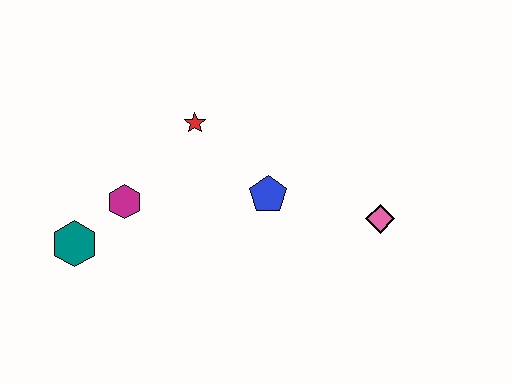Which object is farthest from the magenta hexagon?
The pink diamond is farthest from the magenta hexagon.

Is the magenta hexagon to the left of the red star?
Yes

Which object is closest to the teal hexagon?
The magenta hexagon is closest to the teal hexagon.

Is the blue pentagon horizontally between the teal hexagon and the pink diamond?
Yes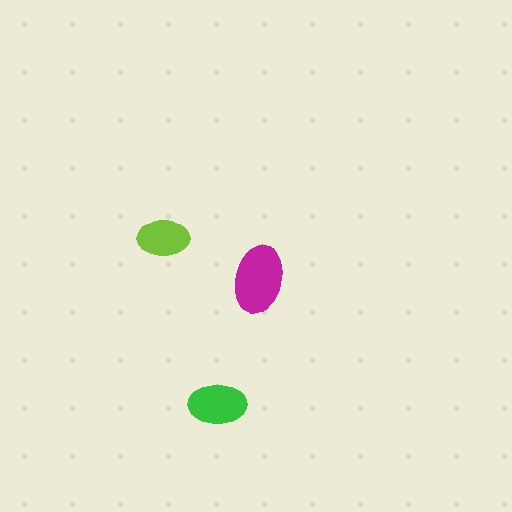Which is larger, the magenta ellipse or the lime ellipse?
The magenta one.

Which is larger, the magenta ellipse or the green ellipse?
The magenta one.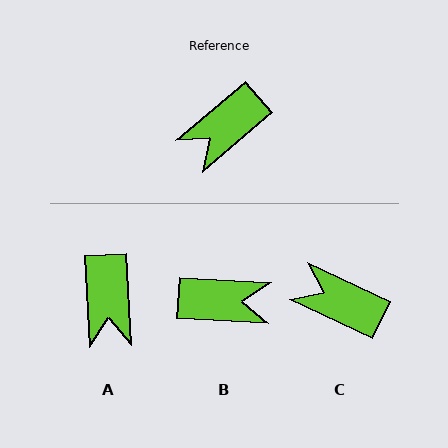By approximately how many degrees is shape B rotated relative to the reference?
Approximately 136 degrees counter-clockwise.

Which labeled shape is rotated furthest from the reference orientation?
B, about 136 degrees away.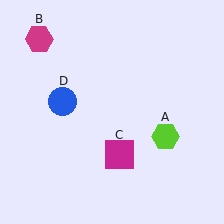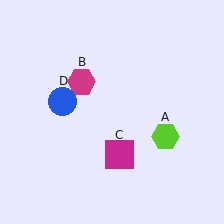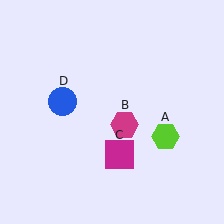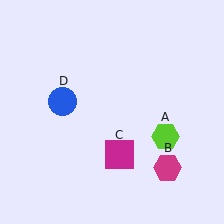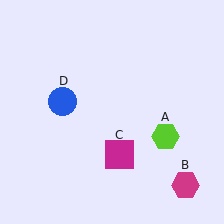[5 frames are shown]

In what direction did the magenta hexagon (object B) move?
The magenta hexagon (object B) moved down and to the right.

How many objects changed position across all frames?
1 object changed position: magenta hexagon (object B).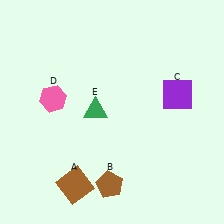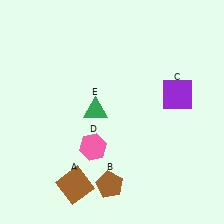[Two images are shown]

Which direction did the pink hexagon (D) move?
The pink hexagon (D) moved down.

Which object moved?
The pink hexagon (D) moved down.